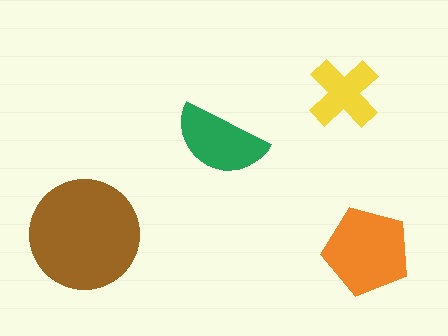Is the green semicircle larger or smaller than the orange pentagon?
Smaller.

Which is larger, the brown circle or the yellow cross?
The brown circle.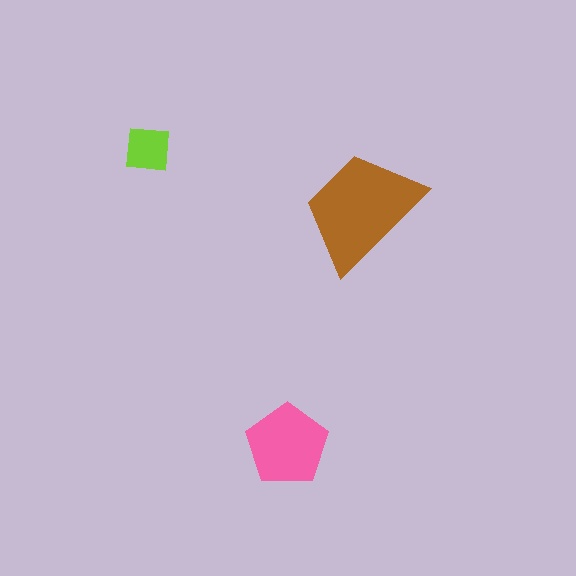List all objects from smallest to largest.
The lime square, the pink pentagon, the brown trapezoid.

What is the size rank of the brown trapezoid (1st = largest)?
1st.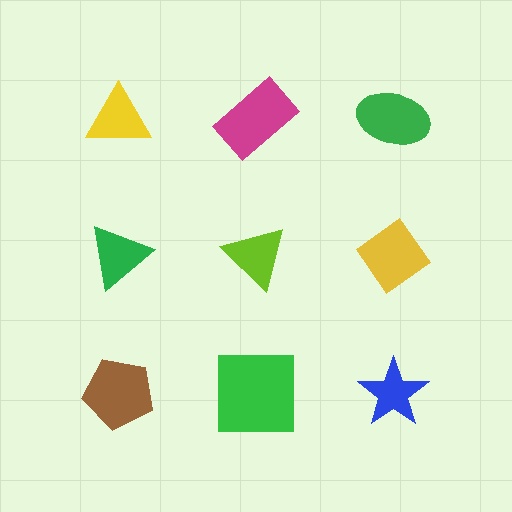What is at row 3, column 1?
A brown pentagon.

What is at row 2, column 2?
A lime triangle.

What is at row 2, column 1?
A green triangle.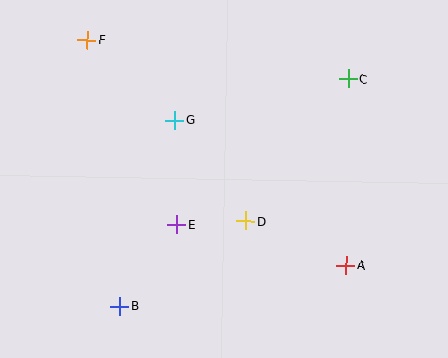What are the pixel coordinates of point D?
Point D is at (246, 221).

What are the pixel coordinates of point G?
Point G is at (175, 120).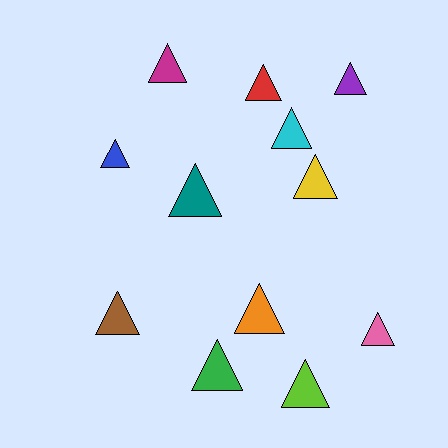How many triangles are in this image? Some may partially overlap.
There are 12 triangles.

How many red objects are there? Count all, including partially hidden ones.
There is 1 red object.